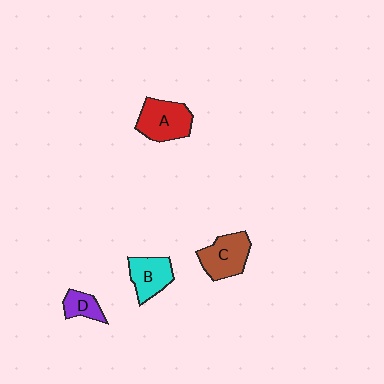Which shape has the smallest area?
Shape D (purple).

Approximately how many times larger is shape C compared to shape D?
Approximately 1.9 times.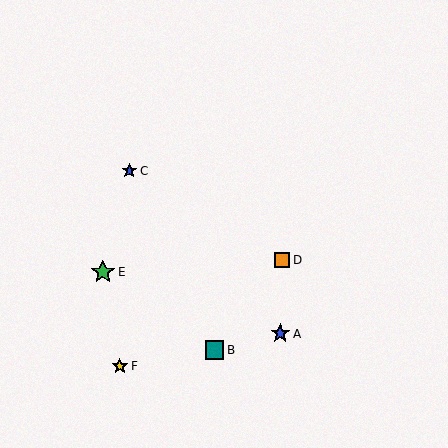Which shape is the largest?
The green star (labeled E) is the largest.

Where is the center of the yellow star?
The center of the yellow star is at (120, 366).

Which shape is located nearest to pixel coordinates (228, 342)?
The teal square (labeled B) at (215, 350) is nearest to that location.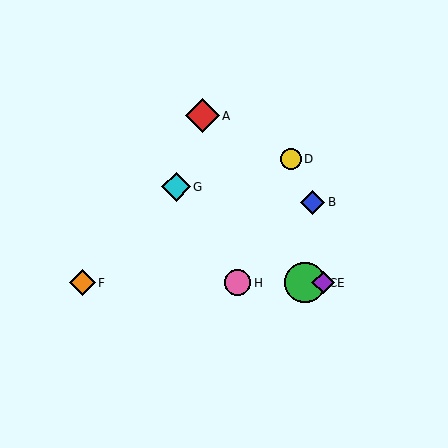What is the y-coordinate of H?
Object H is at y≈283.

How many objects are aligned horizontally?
4 objects (C, E, F, H) are aligned horizontally.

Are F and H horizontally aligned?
Yes, both are at y≈283.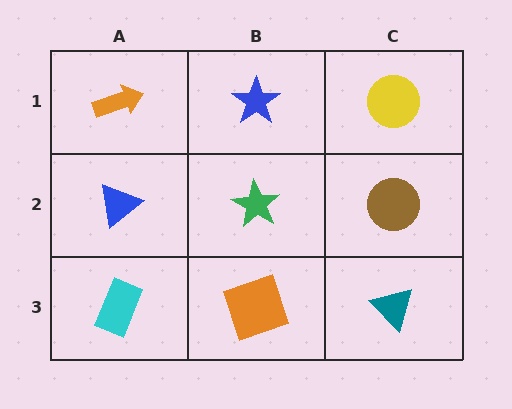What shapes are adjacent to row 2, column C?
A yellow circle (row 1, column C), a teal triangle (row 3, column C), a green star (row 2, column B).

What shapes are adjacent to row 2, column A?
An orange arrow (row 1, column A), a cyan rectangle (row 3, column A), a green star (row 2, column B).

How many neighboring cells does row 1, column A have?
2.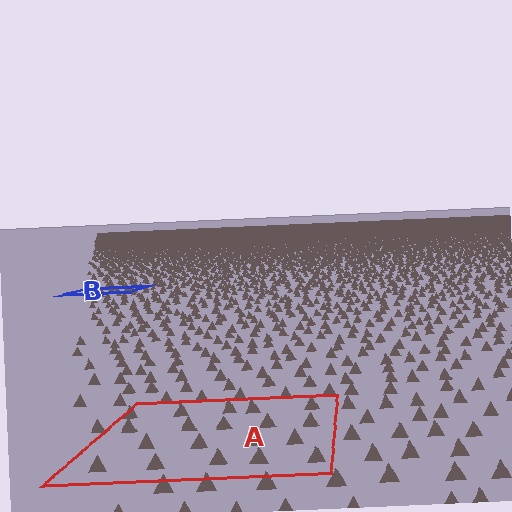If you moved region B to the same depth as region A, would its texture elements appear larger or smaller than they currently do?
They would appear larger. At a closer depth, the same texture elements are projected at a bigger on-screen size.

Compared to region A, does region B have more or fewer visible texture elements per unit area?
Region B has more texture elements per unit area — they are packed more densely because it is farther away.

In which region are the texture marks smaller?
The texture marks are smaller in region B, because it is farther away.